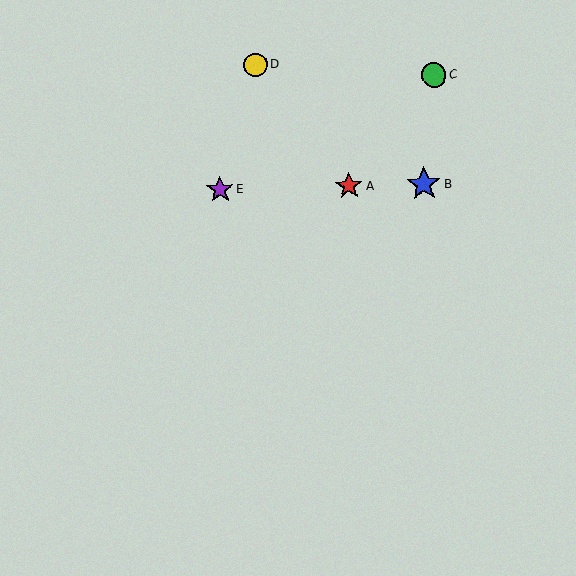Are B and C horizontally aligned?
No, B is at y≈184 and C is at y≈75.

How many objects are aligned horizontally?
3 objects (A, B, E) are aligned horizontally.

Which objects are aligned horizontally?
Objects A, B, E are aligned horizontally.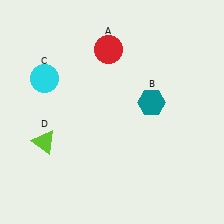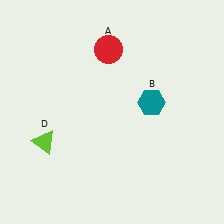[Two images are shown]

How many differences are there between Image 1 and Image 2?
There is 1 difference between the two images.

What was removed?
The cyan circle (C) was removed in Image 2.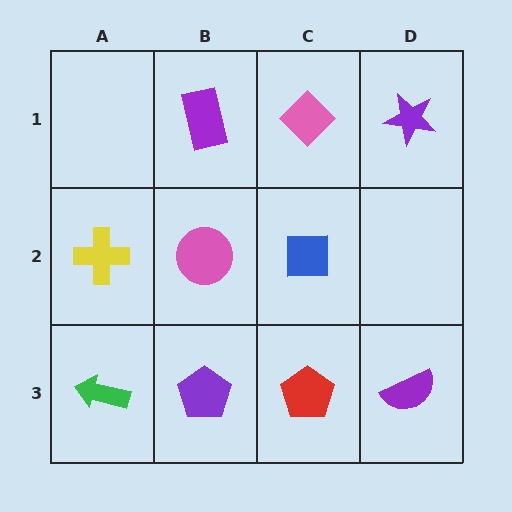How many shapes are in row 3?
4 shapes.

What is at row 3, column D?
A purple semicircle.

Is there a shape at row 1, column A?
No, that cell is empty.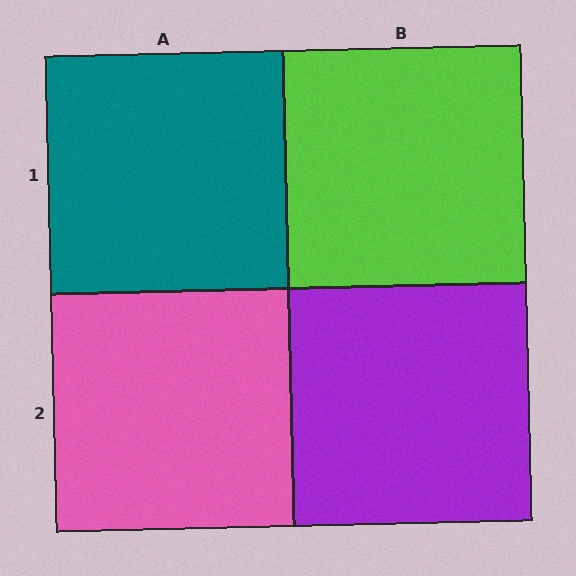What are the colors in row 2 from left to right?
Pink, purple.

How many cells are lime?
1 cell is lime.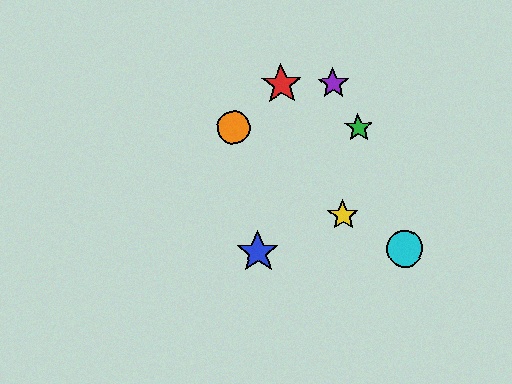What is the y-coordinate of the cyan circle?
The cyan circle is at y≈249.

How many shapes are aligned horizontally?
2 shapes (the blue star, the cyan circle) are aligned horizontally.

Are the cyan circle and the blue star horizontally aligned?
Yes, both are at y≈249.